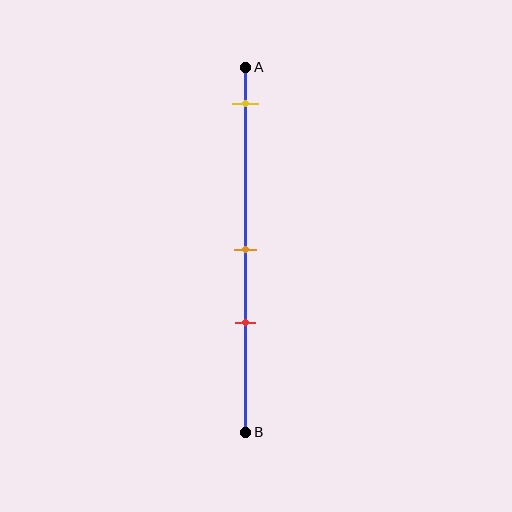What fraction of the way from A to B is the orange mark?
The orange mark is approximately 50% (0.5) of the way from A to B.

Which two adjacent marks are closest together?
The orange and red marks are the closest adjacent pair.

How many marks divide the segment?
There are 3 marks dividing the segment.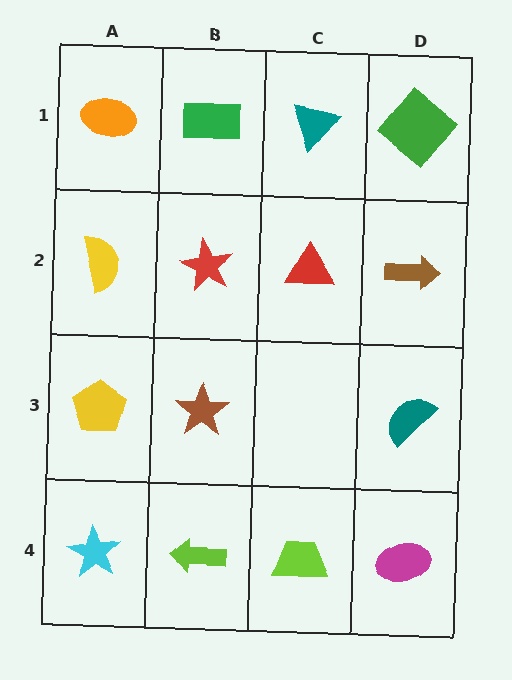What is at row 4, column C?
A lime trapezoid.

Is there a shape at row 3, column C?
No, that cell is empty.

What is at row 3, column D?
A teal semicircle.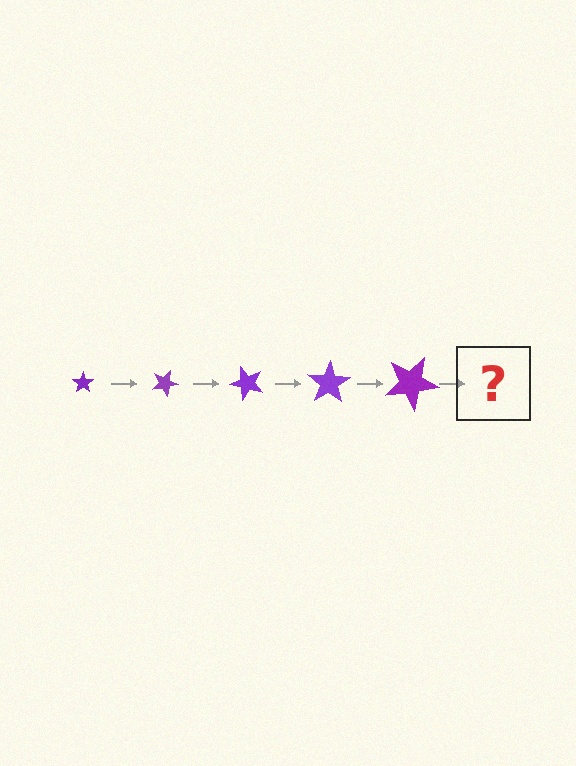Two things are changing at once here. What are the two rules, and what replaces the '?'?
The two rules are that the star grows larger each step and it rotates 25 degrees each step. The '?' should be a star, larger than the previous one and rotated 125 degrees from the start.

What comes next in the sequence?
The next element should be a star, larger than the previous one and rotated 125 degrees from the start.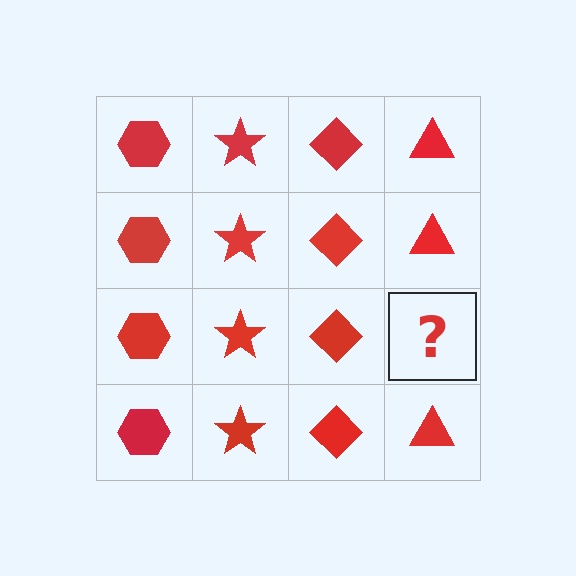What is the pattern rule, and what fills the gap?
The rule is that each column has a consistent shape. The gap should be filled with a red triangle.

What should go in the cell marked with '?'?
The missing cell should contain a red triangle.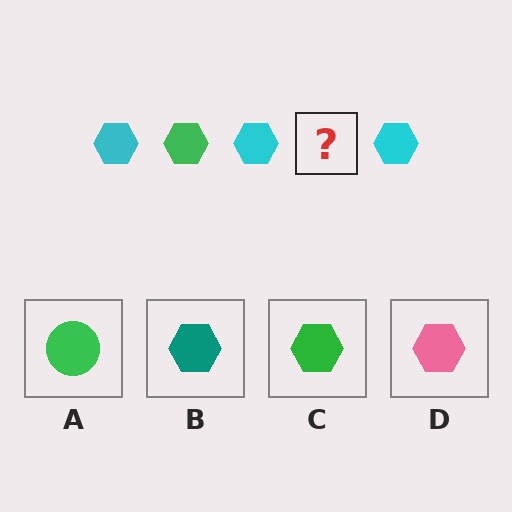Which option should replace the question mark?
Option C.